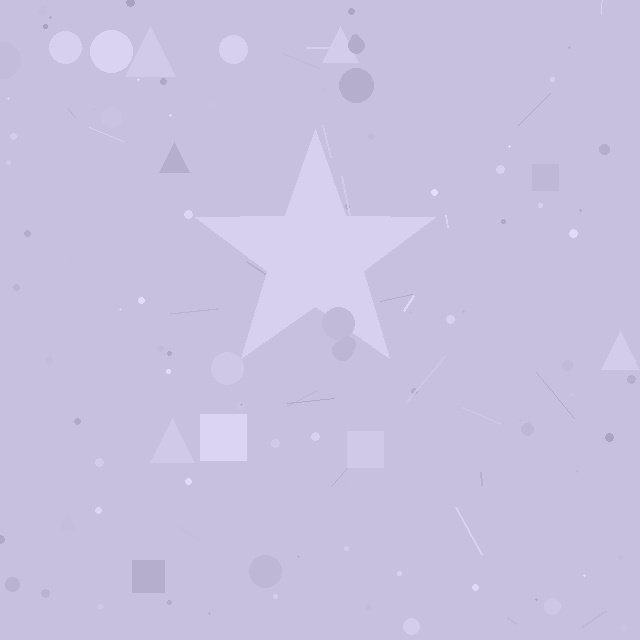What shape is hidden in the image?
A star is hidden in the image.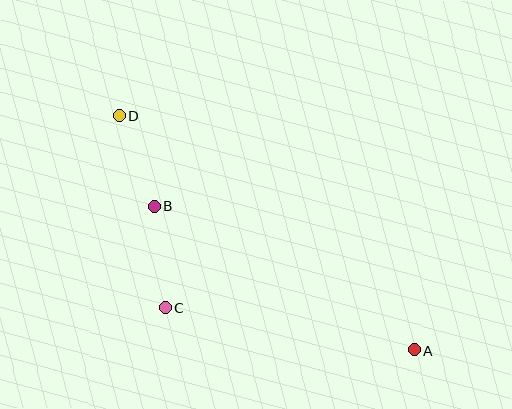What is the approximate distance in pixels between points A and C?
The distance between A and C is approximately 252 pixels.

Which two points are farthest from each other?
Points A and D are farthest from each other.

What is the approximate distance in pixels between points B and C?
The distance between B and C is approximately 102 pixels.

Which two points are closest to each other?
Points B and D are closest to each other.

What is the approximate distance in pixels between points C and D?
The distance between C and D is approximately 197 pixels.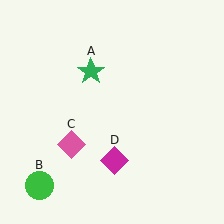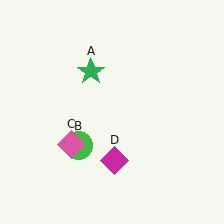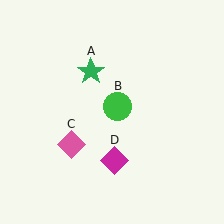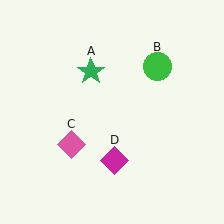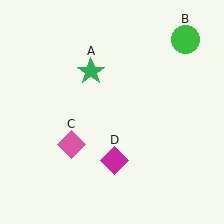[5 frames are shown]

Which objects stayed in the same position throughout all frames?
Green star (object A) and pink diamond (object C) and magenta diamond (object D) remained stationary.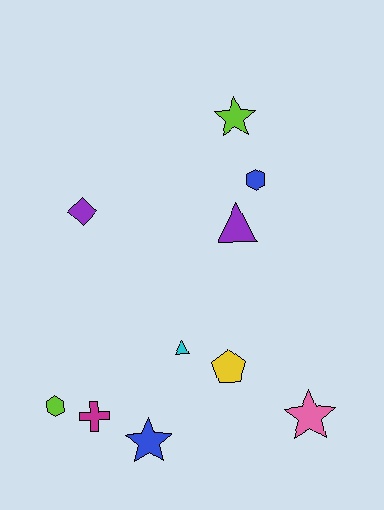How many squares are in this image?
There are no squares.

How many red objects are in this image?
There are no red objects.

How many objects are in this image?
There are 10 objects.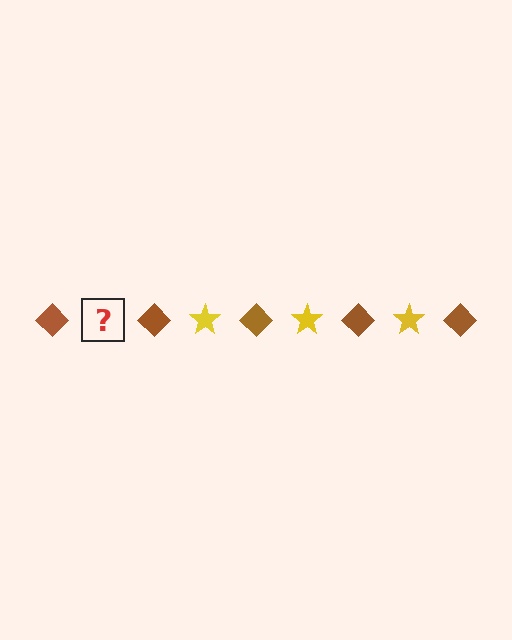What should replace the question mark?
The question mark should be replaced with a yellow star.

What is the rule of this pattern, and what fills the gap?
The rule is that the pattern alternates between brown diamond and yellow star. The gap should be filled with a yellow star.